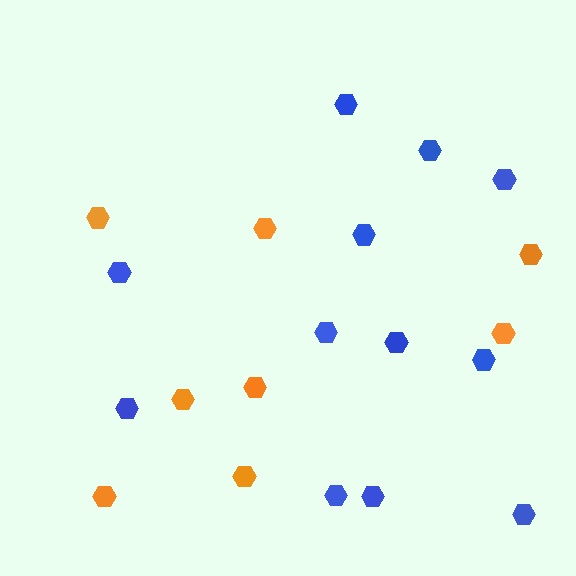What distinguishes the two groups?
There are 2 groups: one group of blue hexagons (12) and one group of orange hexagons (8).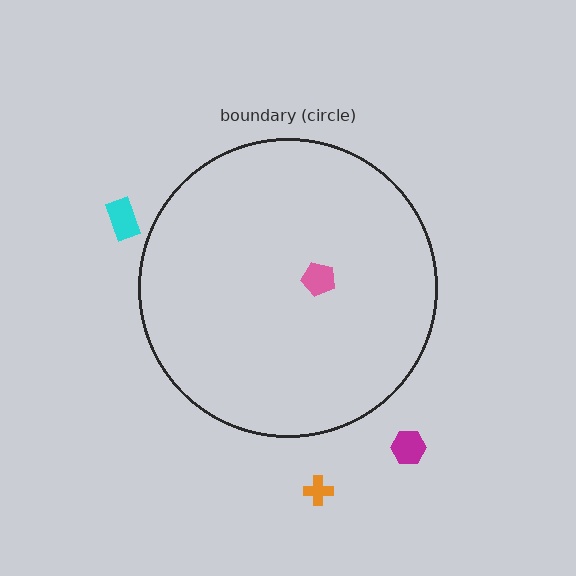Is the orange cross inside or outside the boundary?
Outside.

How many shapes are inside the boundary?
1 inside, 3 outside.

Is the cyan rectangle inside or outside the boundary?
Outside.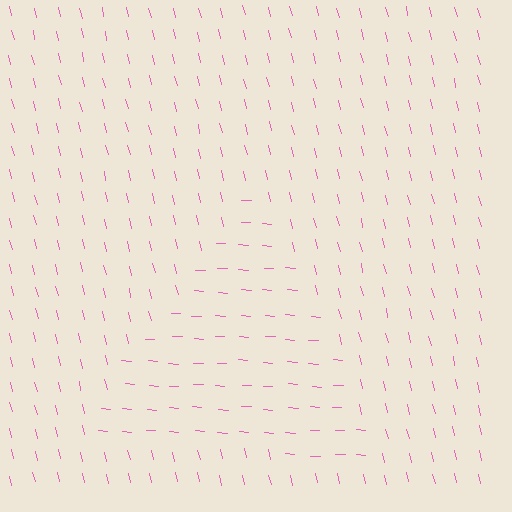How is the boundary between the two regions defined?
The boundary is defined purely by a change in line orientation (approximately 72 degrees difference). All lines are the same color and thickness.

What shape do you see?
I see a triangle.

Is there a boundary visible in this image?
Yes, there is a texture boundary formed by a change in line orientation.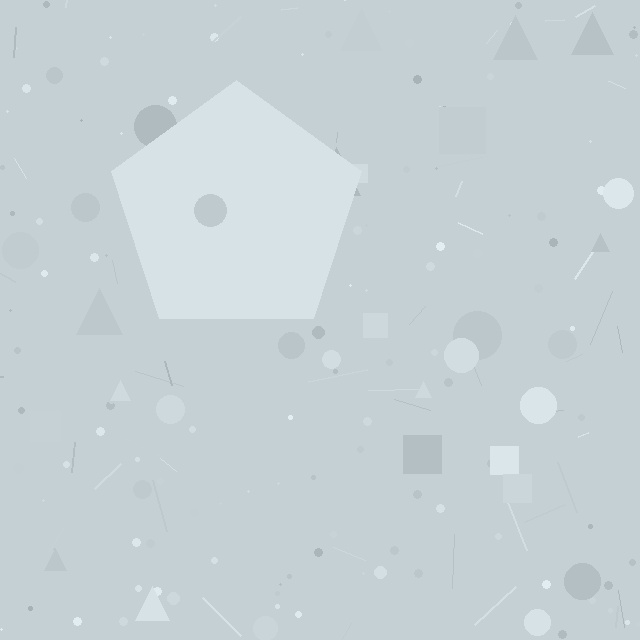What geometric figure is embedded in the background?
A pentagon is embedded in the background.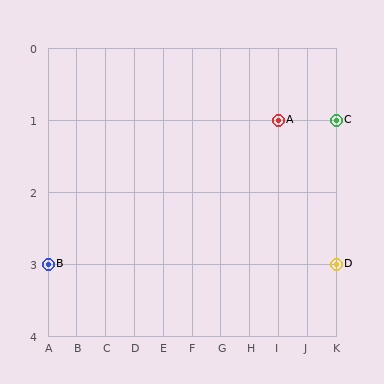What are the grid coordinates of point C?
Point C is at grid coordinates (K, 1).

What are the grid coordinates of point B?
Point B is at grid coordinates (A, 3).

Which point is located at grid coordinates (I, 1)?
Point A is at (I, 1).